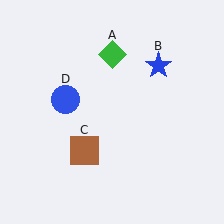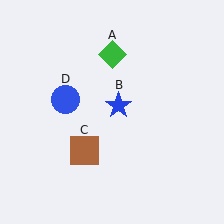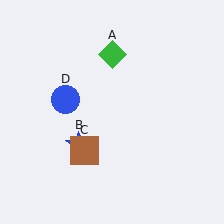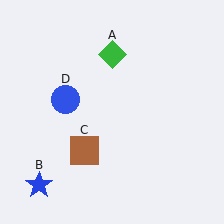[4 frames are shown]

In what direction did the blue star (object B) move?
The blue star (object B) moved down and to the left.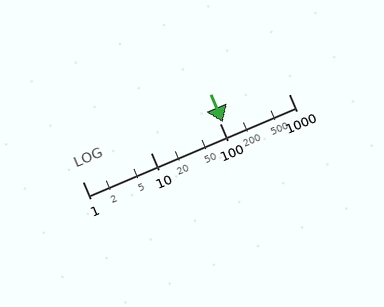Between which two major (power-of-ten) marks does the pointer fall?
The pointer is between 100 and 1000.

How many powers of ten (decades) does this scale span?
The scale spans 3 decades, from 1 to 1000.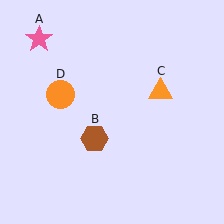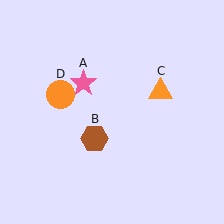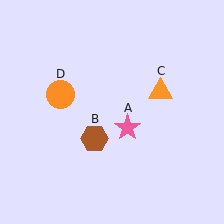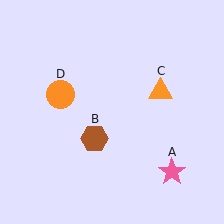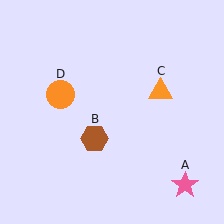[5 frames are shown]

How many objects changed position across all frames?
1 object changed position: pink star (object A).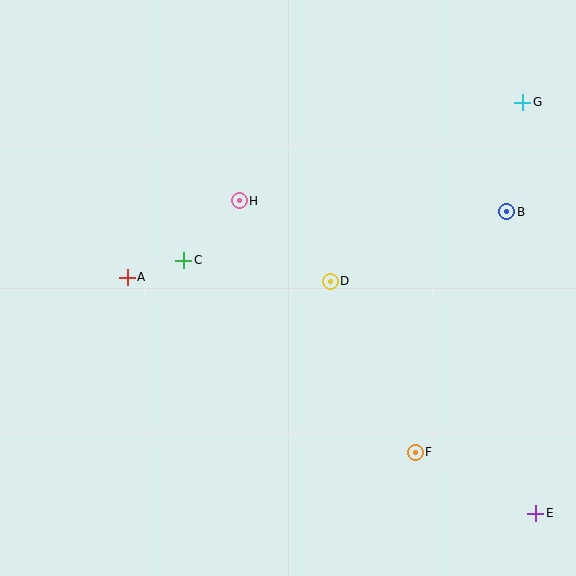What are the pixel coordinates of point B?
Point B is at (507, 212).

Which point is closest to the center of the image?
Point D at (330, 281) is closest to the center.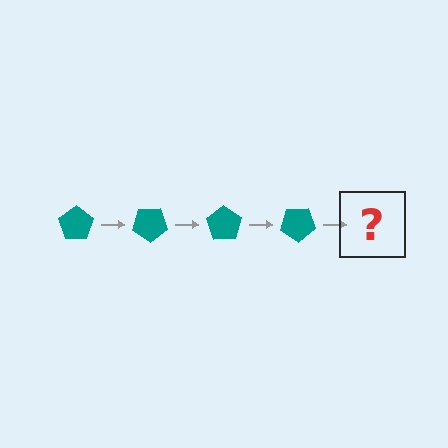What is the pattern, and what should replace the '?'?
The pattern is that the pentagon rotates 35 degrees each step. The '?' should be a teal pentagon rotated 140 degrees.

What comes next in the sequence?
The next element should be a teal pentagon rotated 140 degrees.